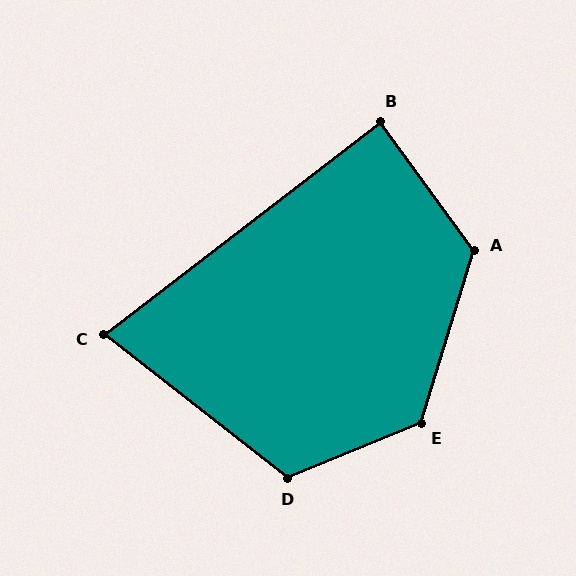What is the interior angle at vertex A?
Approximately 127 degrees (obtuse).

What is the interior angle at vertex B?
Approximately 89 degrees (approximately right).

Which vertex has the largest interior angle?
E, at approximately 129 degrees.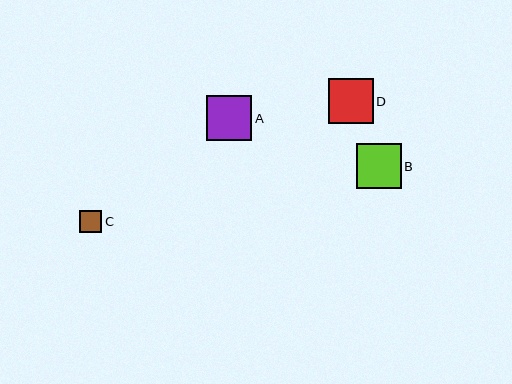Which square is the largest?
Square A is the largest with a size of approximately 46 pixels.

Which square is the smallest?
Square C is the smallest with a size of approximately 22 pixels.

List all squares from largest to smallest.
From largest to smallest: A, B, D, C.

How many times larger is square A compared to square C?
Square A is approximately 2.0 times the size of square C.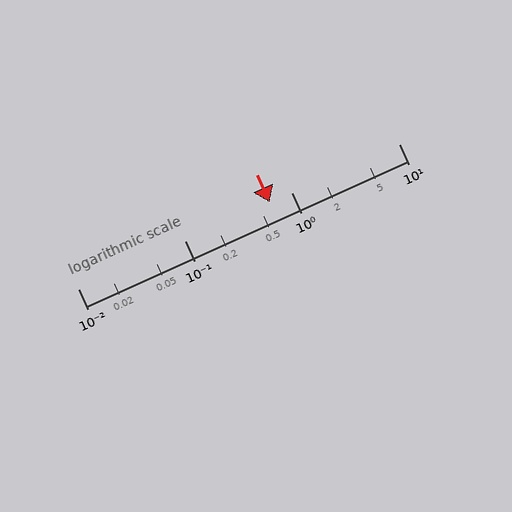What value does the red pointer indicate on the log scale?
The pointer indicates approximately 0.62.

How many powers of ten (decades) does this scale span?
The scale spans 3 decades, from 0.01 to 10.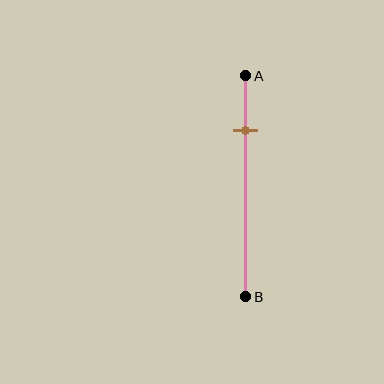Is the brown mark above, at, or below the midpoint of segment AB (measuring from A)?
The brown mark is above the midpoint of segment AB.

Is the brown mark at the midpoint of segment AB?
No, the mark is at about 25% from A, not at the 50% midpoint.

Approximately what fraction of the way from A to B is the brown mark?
The brown mark is approximately 25% of the way from A to B.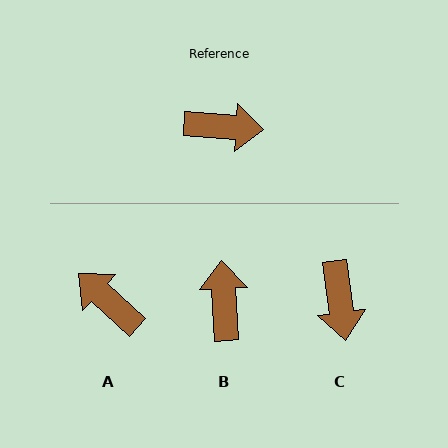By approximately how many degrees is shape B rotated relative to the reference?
Approximately 97 degrees counter-clockwise.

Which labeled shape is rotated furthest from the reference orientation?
A, about 142 degrees away.